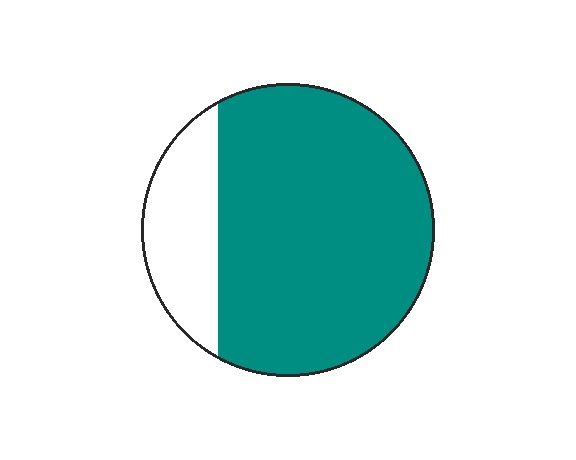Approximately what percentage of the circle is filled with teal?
Approximately 80%.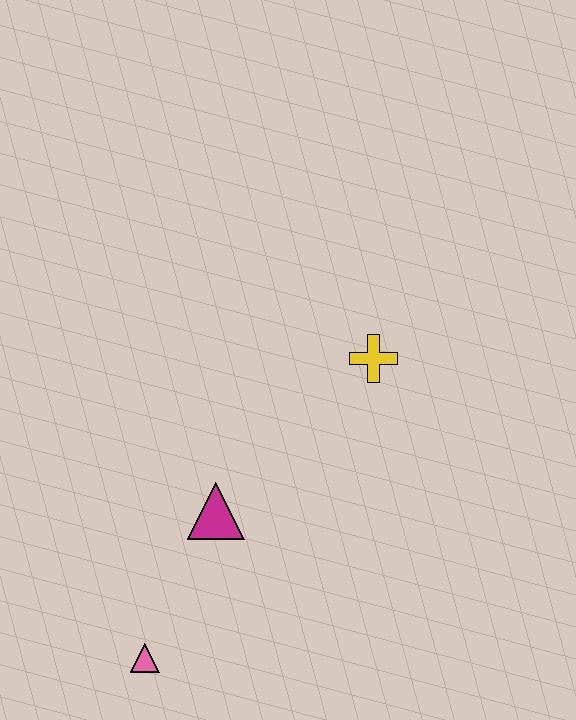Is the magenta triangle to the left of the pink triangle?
No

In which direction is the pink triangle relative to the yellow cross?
The pink triangle is below the yellow cross.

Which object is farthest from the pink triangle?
The yellow cross is farthest from the pink triangle.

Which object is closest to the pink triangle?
The magenta triangle is closest to the pink triangle.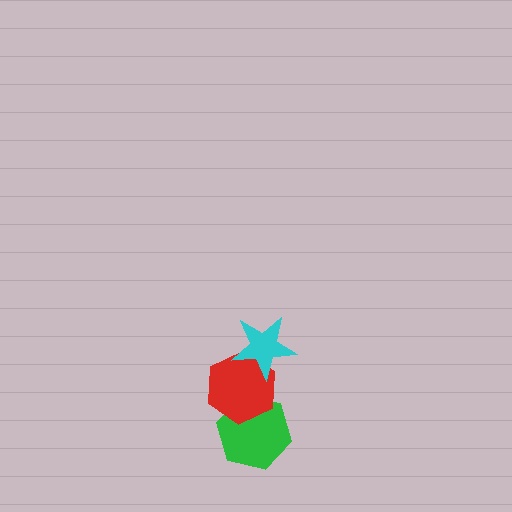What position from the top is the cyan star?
The cyan star is 1st from the top.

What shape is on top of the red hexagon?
The cyan star is on top of the red hexagon.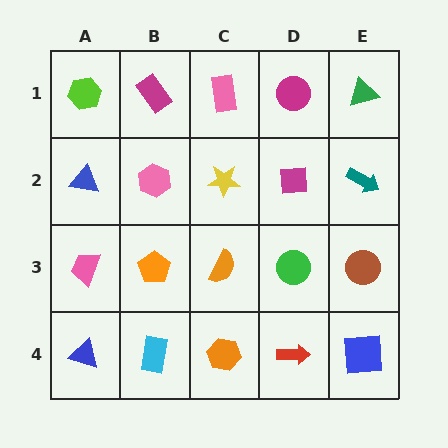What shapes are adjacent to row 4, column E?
A brown circle (row 3, column E), a red arrow (row 4, column D).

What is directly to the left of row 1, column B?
A lime hexagon.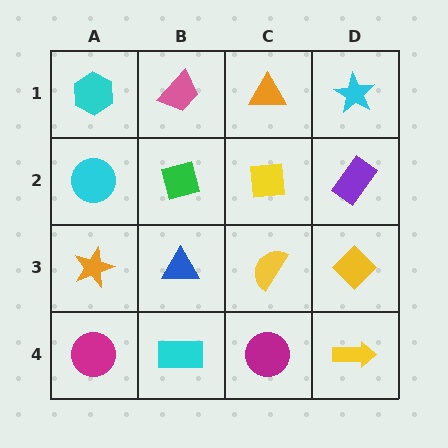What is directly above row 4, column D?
A yellow diamond.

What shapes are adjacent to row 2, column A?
A cyan hexagon (row 1, column A), an orange star (row 3, column A), a green square (row 2, column B).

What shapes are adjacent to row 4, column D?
A yellow diamond (row 3, column D), a magenta circle (row 4, column C).